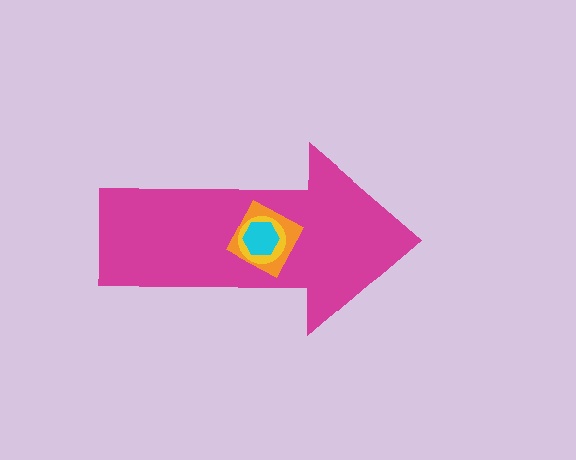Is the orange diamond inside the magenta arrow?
Yes.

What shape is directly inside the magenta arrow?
The orange diamond.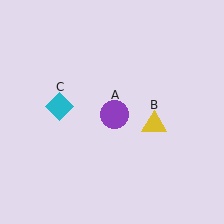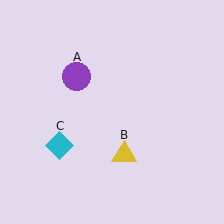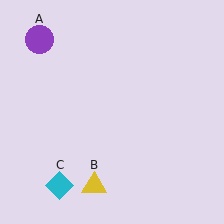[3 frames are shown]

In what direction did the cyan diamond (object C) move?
The cyan diamond (object C) moved down.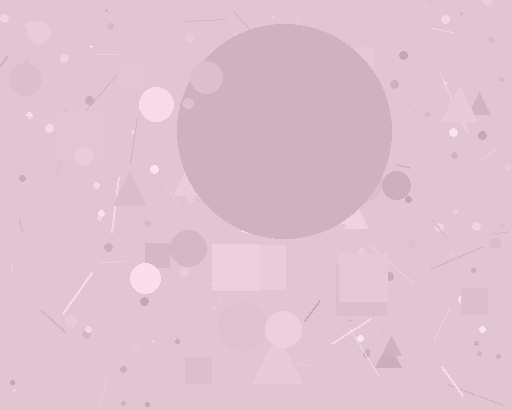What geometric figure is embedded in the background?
A circle is embedded in the background.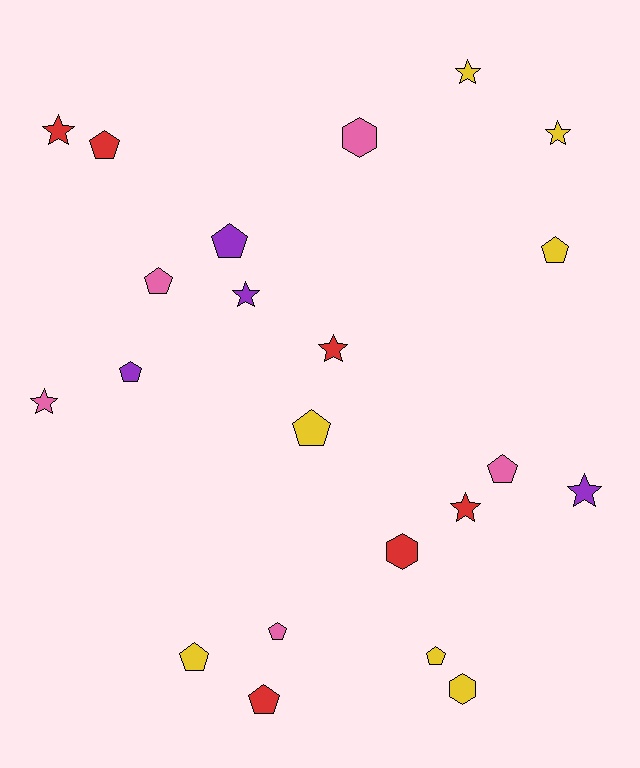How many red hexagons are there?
There is 1 red hexagon.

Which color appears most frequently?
Yellow, with 7 objects.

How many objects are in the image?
There are 22 objects.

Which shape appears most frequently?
Pentagon, with 11 objects.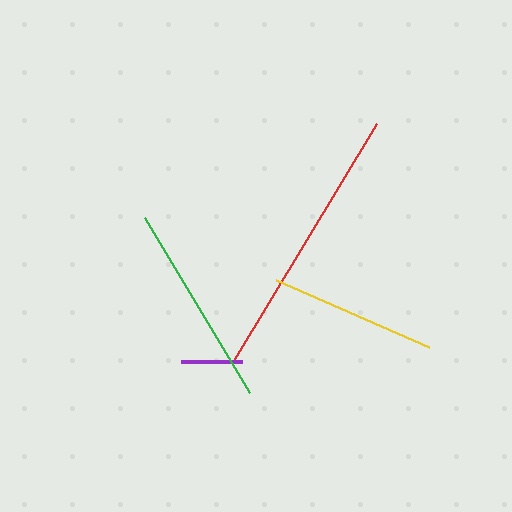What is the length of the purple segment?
The purple segment is approximately 61 pixels long.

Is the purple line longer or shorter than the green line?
The green line is longer than the purple line.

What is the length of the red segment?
The red segment is approximately 277 pixels long.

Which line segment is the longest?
The red line is the longest at approximately 277 pixels.